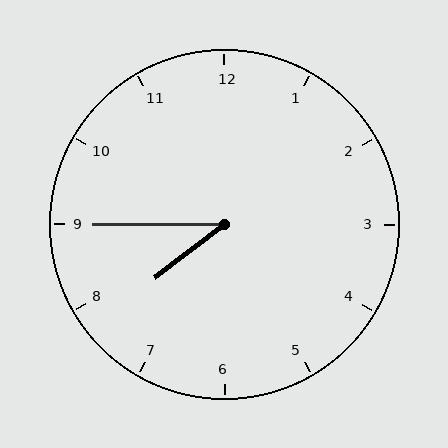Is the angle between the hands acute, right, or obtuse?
It is acute.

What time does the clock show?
7:45.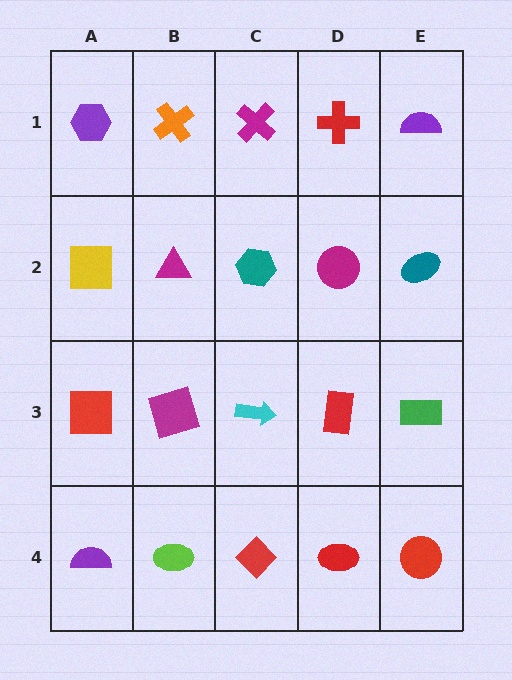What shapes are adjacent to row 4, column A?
A red square (row 3, column A), a lime ellipse (row 4, column B).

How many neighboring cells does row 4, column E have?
2.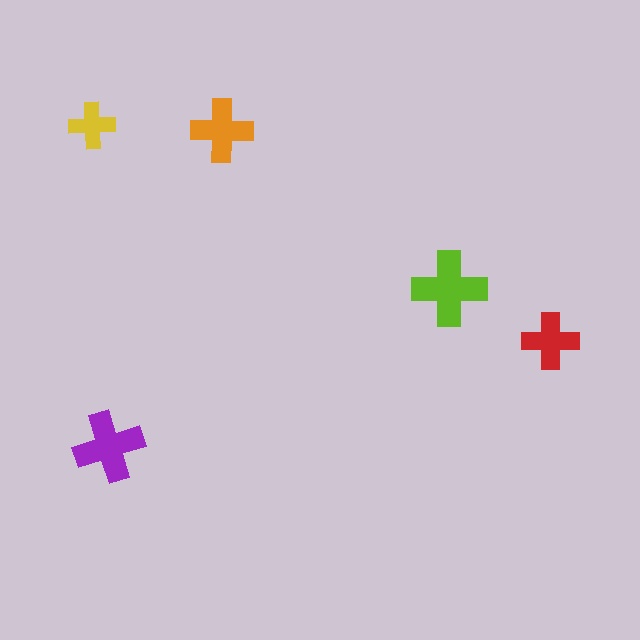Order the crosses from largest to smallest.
the lime one, the purple one, the orange one, the red one, the yellow one.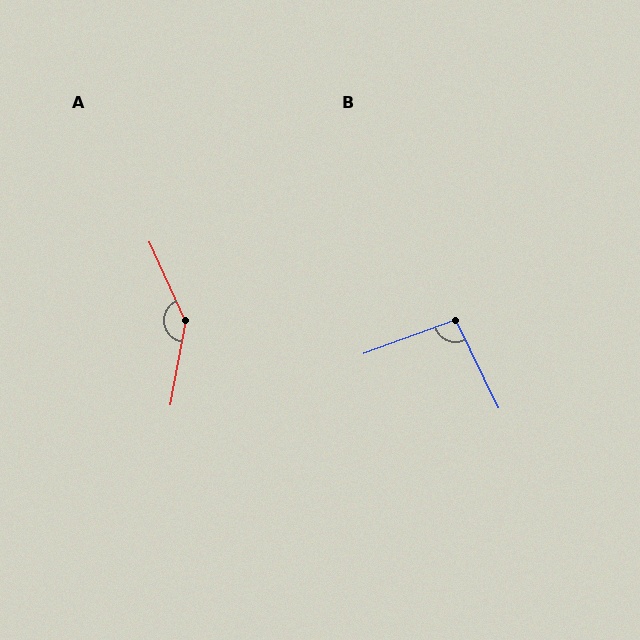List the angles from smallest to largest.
B (95°), A (145°).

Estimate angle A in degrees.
Approximately 145 degrees.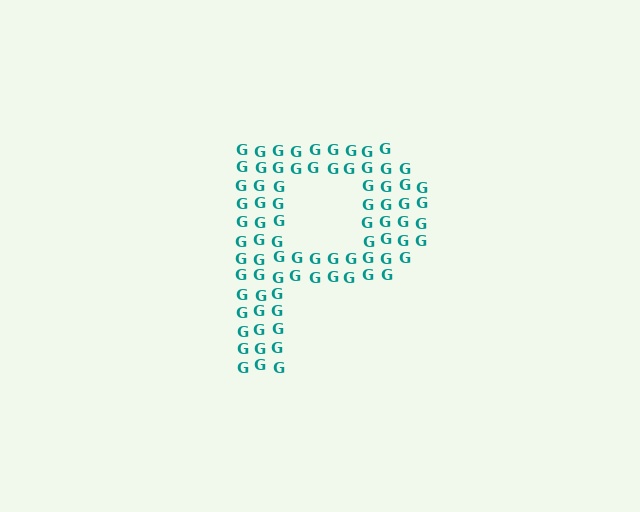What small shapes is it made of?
It is made of small letter G's.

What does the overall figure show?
The overall figure shows the letter P.